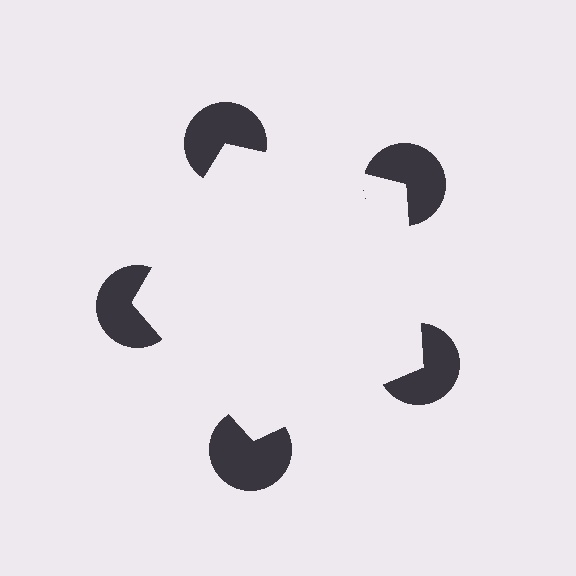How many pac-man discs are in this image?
There are 5 — one at each vertex of the illusory pentagon.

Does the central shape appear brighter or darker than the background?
It typically appears slightly brighter than the background, even though no actual brightness change is drawn.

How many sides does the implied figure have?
5 sides.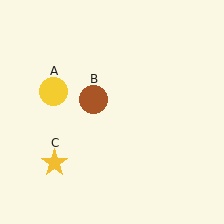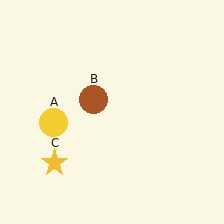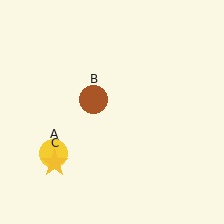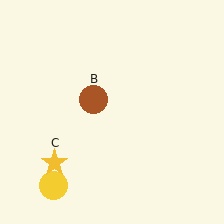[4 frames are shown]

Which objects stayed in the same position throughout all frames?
Brown circle (object B) and yellow star (object C) remained stationary.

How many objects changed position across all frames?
1 object changed position: yellow circle (object A).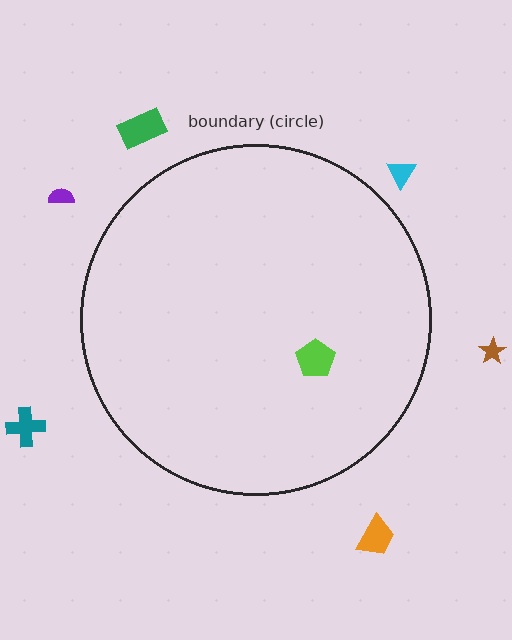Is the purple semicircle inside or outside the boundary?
Outside.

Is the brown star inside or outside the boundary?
Outside.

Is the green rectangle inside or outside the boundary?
Outside.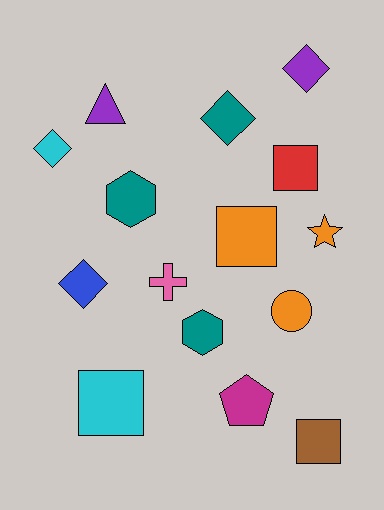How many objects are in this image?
There are 15 objects.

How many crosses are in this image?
There is 1 cross.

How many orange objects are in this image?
There are 3 orange objects.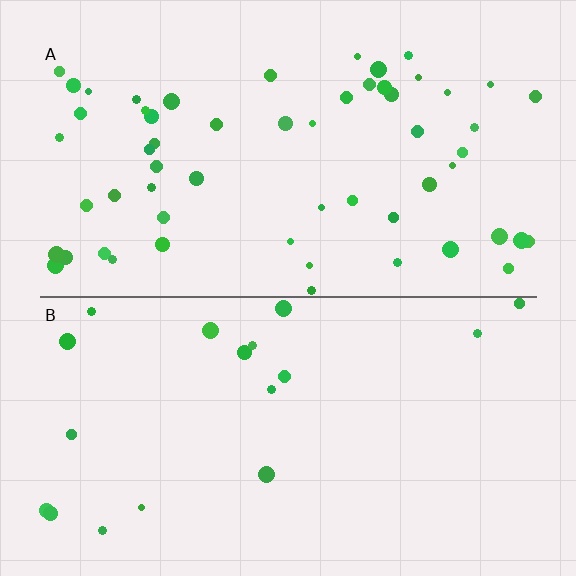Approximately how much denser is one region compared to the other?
Approximately 3.2× — region A over region B.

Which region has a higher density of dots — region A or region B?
A (the top).